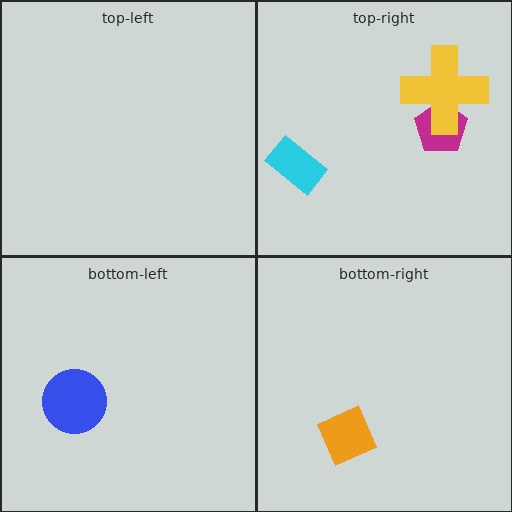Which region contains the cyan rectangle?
The top-right region.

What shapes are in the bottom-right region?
The orange diamond.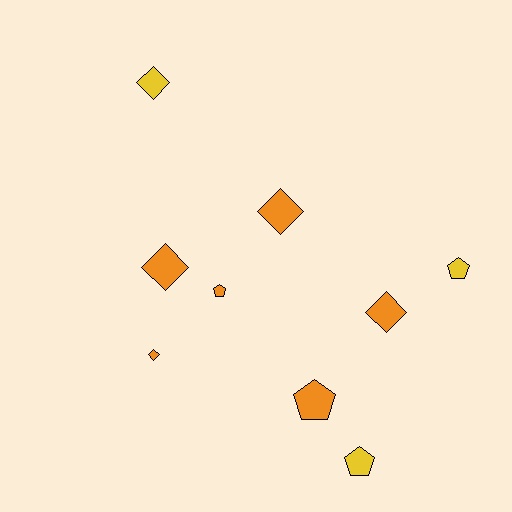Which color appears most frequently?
Orange, with 6 objects.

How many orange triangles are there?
There are no orange triangles.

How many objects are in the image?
There are 9 objects.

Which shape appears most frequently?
Diamond, with 5 objects.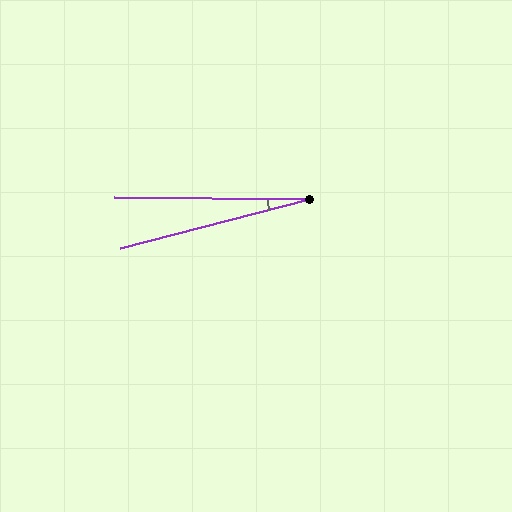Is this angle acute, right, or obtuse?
It is acute.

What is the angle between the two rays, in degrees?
Approximately 15 degrees.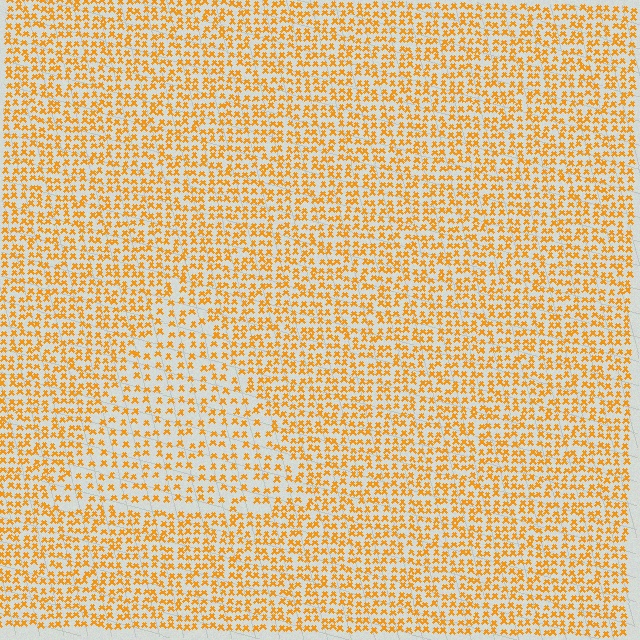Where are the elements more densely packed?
The elements are more densely packed outside the triangle boundary.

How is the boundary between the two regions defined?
The boundary is defined by a change in element density (approximately 1.7x ratio). All elements are the same color, size, and shape.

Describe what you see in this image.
The image contains small orange elements arranged at two different densities. A triangle-shaped region is visible where the elements are less densely packed than the surrounding area.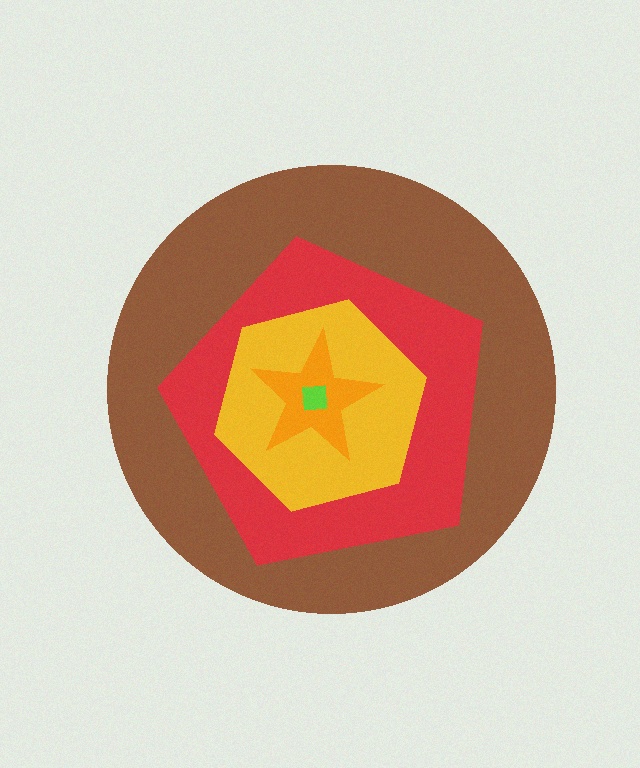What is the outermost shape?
The brown circle.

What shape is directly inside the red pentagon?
The yellow hexagon.